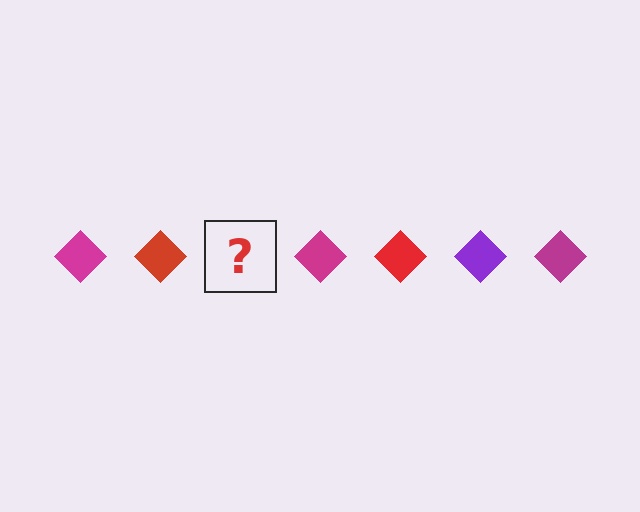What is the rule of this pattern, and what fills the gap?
The rule is that the pattern cycles through magenta, red, purple diamonds. The gap should be filled with a purple diamond.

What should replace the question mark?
The question mark should be replaced with a purple diamond.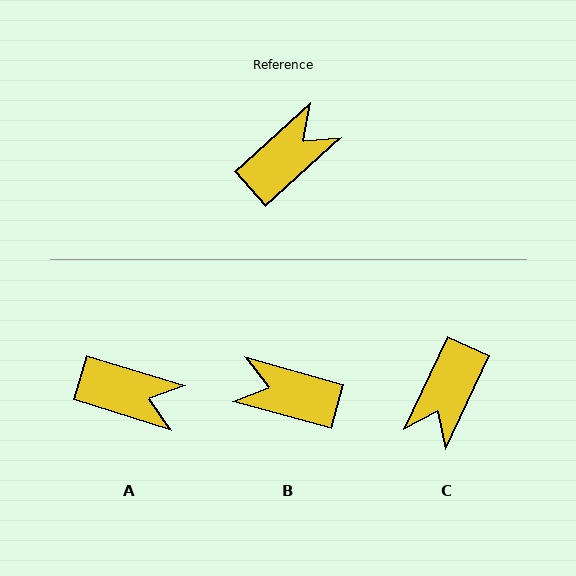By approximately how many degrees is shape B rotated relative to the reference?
Approximately 123 degrees counter-clockwise.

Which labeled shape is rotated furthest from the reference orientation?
C, about 157 degrees away.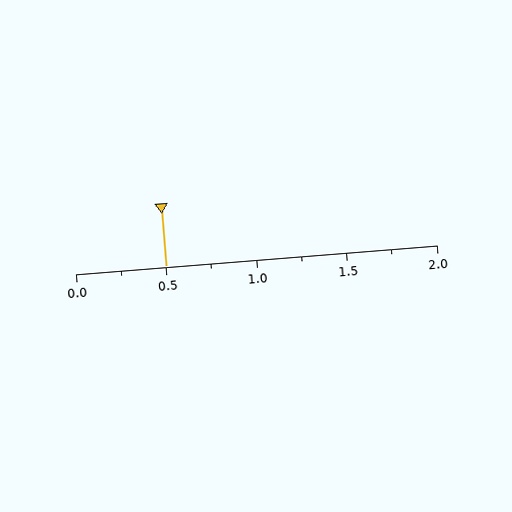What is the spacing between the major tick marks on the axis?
The major ticks are spaced 0.5 apart.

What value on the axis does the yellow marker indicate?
The marker indicates approximately 0.5.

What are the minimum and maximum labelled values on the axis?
The axis runs from 0.0 to 2.0.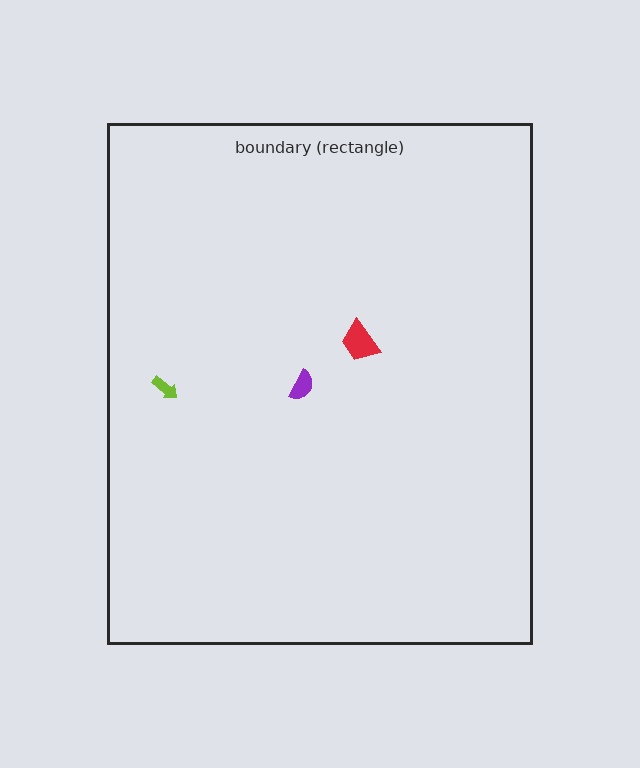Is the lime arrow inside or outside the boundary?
Inside.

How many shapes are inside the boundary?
3 inside, 0 outside.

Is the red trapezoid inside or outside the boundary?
Inside.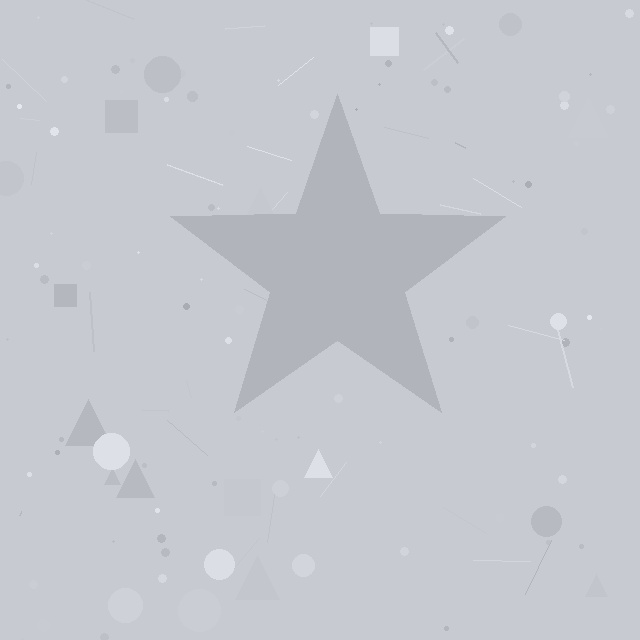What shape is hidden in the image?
A star is hidden in the image.